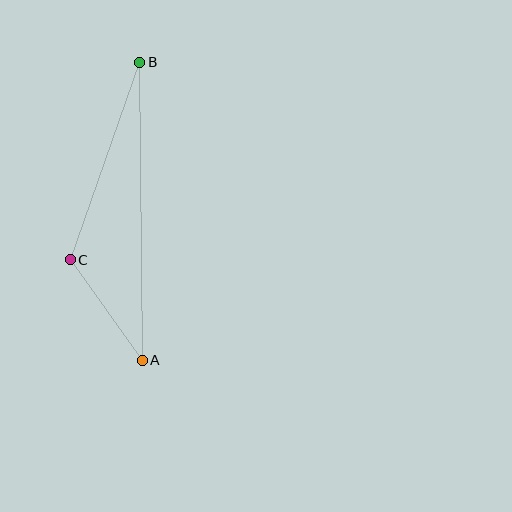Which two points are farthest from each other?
Points A and B are farthest from each other.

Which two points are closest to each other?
Points A and C are closest to each other.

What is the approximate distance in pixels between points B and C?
The distance between B and C is approximately 209 pixels.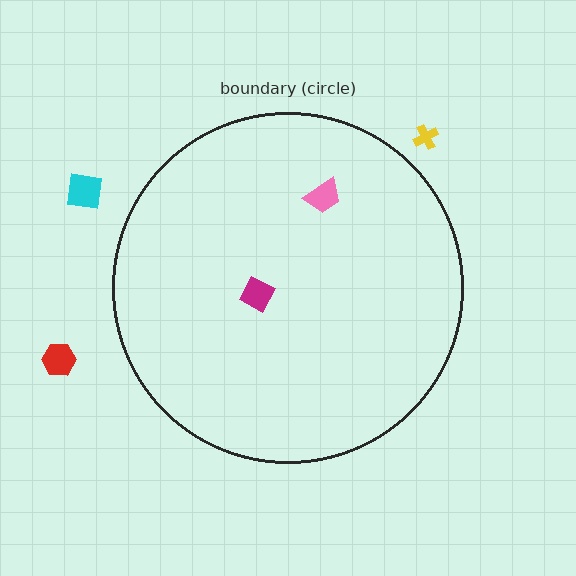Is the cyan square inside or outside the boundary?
Outside.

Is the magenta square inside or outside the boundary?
Inside.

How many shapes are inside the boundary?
2 inside, 3 outside.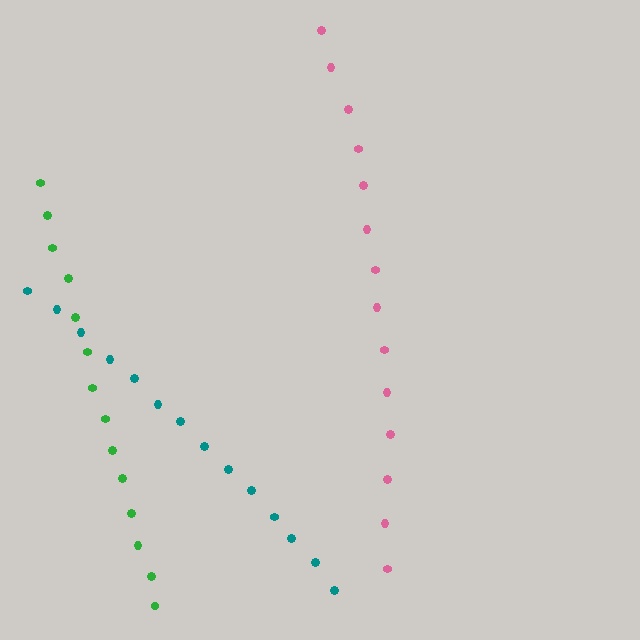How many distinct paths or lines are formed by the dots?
There are 3 distinct paths.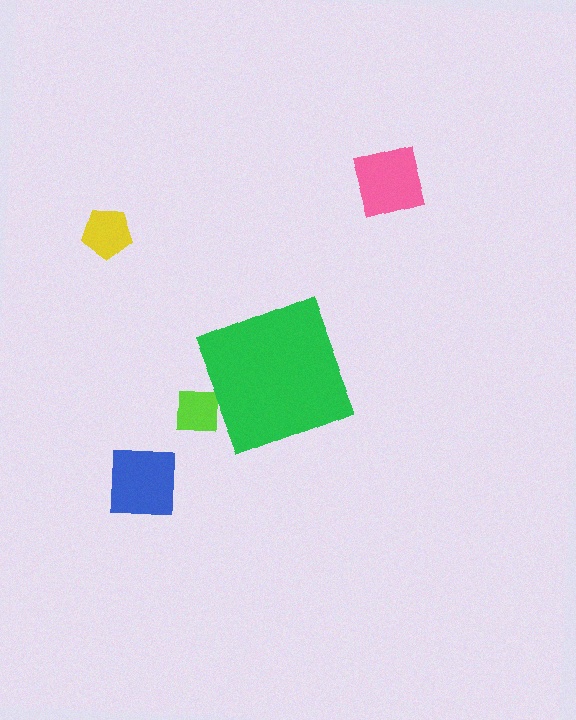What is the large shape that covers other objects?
A green diamond.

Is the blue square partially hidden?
No, the blue square is fully visible.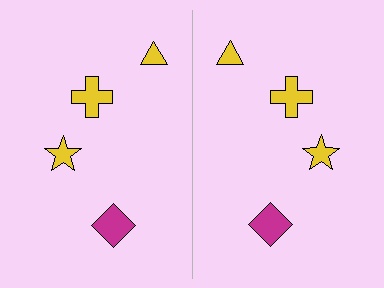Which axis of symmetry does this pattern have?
The pattern has a vertical axis of symmetry running through the center of the image.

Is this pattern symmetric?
Yes, this pattern has bilateral (reflection) symmetry.